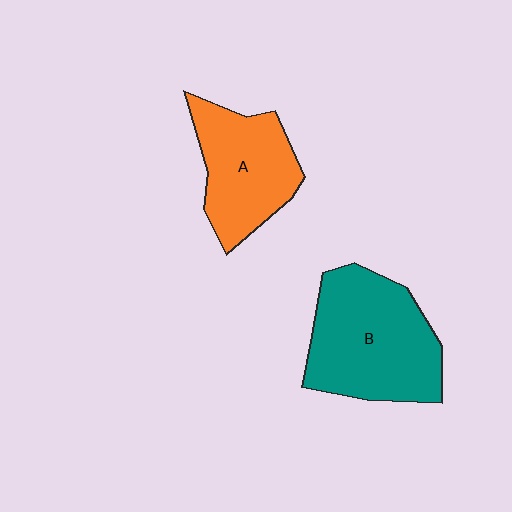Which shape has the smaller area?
Shape A (orange).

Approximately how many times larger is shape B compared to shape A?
Approximately 1.4 times.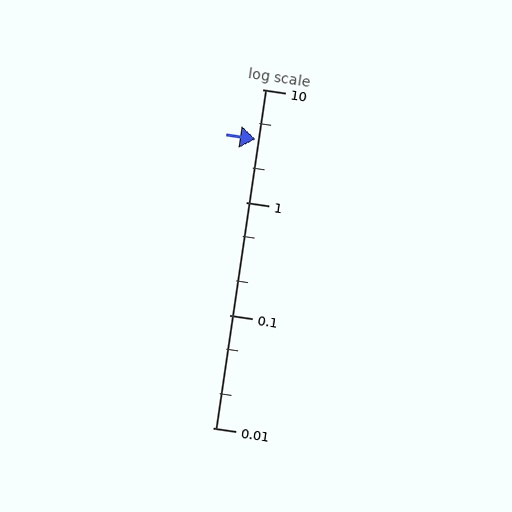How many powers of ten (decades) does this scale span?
The scale spans 3 decades, from 0.01 to 10.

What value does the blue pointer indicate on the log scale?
The pointer indicates approximately 3.6.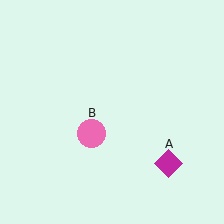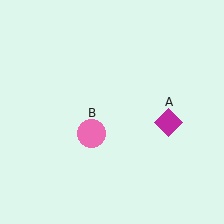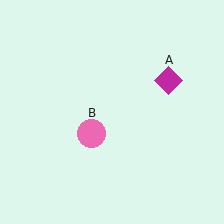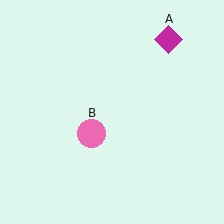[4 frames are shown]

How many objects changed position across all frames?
1 object changed position: magenta diamond (object A).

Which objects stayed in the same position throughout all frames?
Pink circle (object B) remained stationary.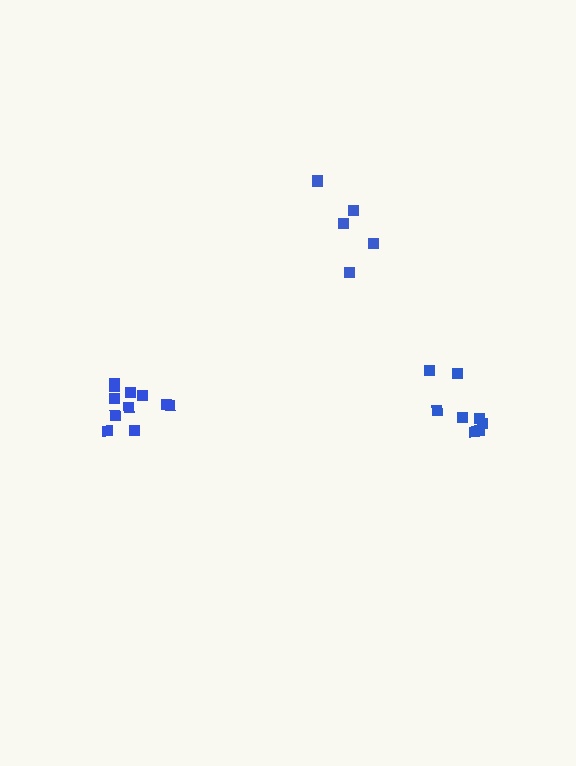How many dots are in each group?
Group 1: 11 dots, Group 2: 8 dots, Group 3: 5 dots (24 total).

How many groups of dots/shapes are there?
There are 3 groups.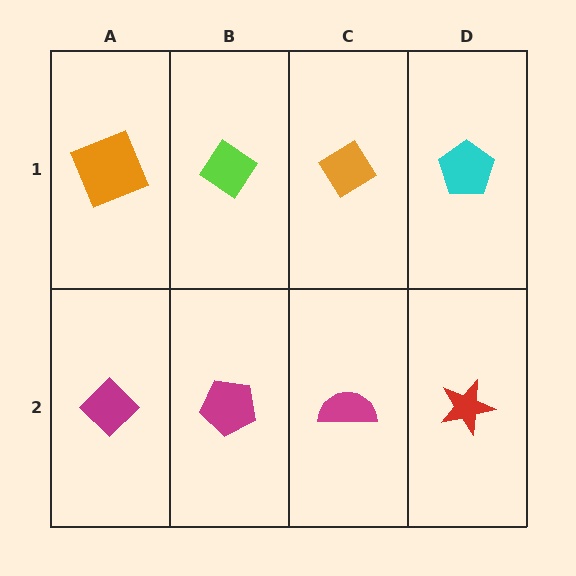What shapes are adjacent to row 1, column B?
A magenta pentagon (row 2, column B), an orange square (row 1, column A), an orange diamond (row 1, column C).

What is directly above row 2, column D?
A cyan pentagon.